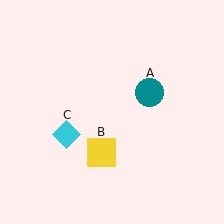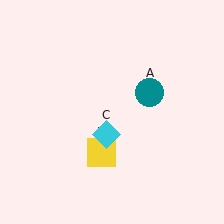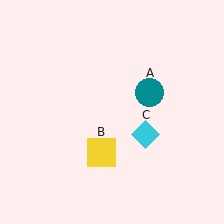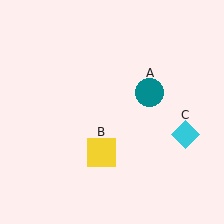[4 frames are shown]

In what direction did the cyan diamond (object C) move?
The cyan diamond (object C) moved right.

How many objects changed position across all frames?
1 object changed position: cyan diamond (object C).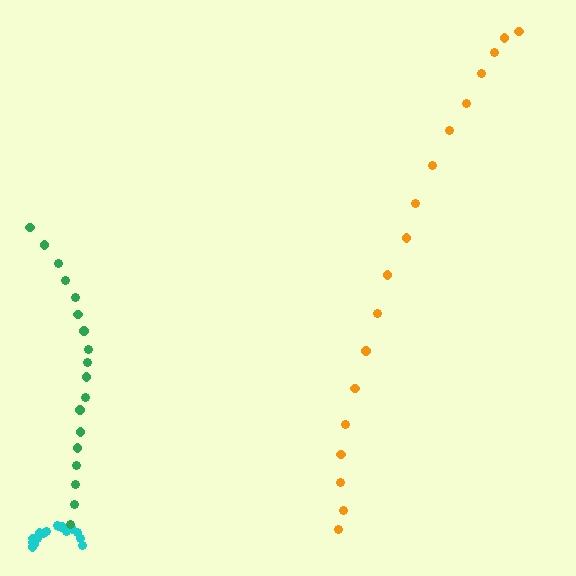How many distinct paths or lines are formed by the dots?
There are 3 distinct paths.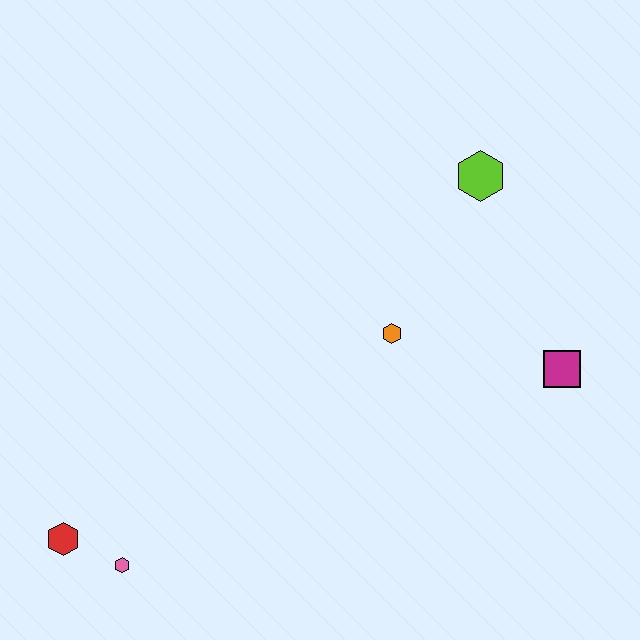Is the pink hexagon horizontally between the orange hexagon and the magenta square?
No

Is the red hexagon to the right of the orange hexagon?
No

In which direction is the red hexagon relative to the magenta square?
The red hexagon is to the left of the magenta square.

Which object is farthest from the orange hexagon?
The red hexagon is farthest from the orange hexagon.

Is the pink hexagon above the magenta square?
No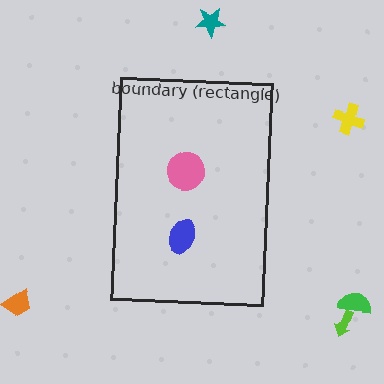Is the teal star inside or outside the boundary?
Outside.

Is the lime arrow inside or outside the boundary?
Outside.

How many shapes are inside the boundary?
2 inside, 5 outside.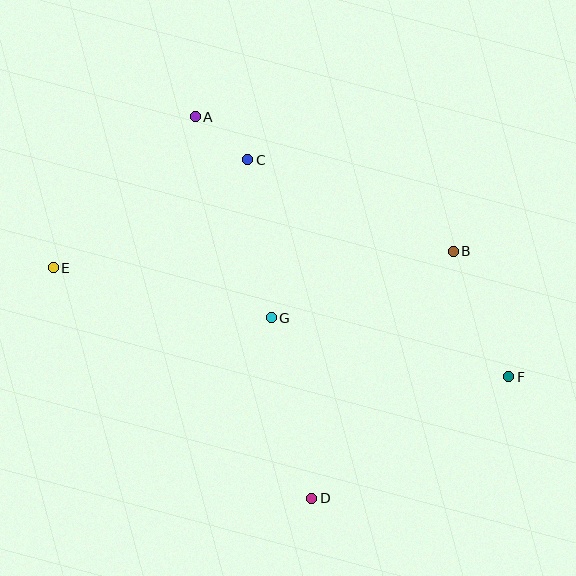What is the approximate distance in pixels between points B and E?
The distance between B and E is approximately 400 pixels.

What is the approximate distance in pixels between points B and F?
The distance between B and F is approximately 137 pixels.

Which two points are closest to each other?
Points A and C are closest to each other.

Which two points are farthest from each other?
Points E and F are farthest from each other.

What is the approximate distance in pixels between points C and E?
The distance between C and E is approximately 223 pixels.